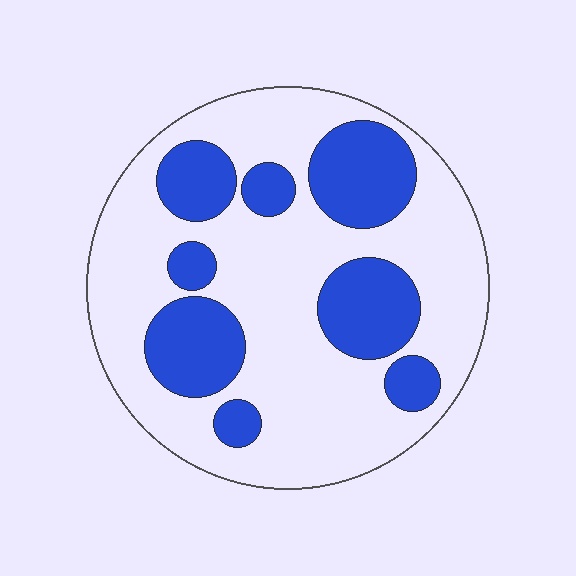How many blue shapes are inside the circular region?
8.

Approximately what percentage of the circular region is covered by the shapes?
Approximately 30%.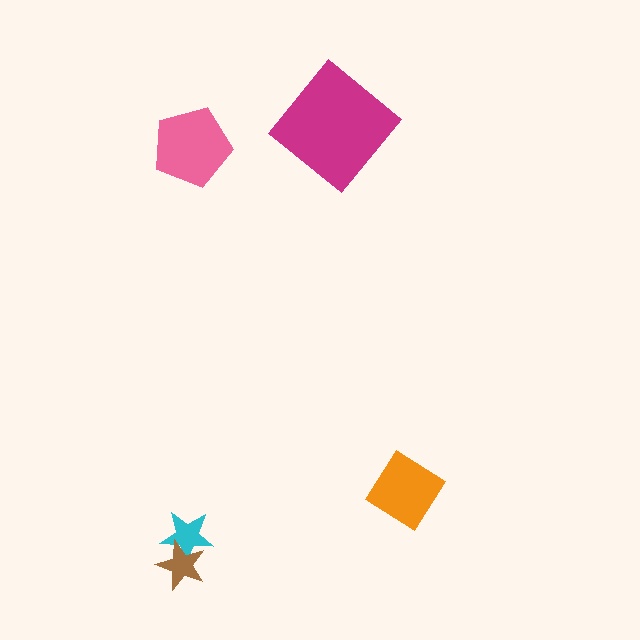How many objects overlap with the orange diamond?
0 objects overlap with the orange diamond.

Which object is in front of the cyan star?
The brown star is in front of the cyan star.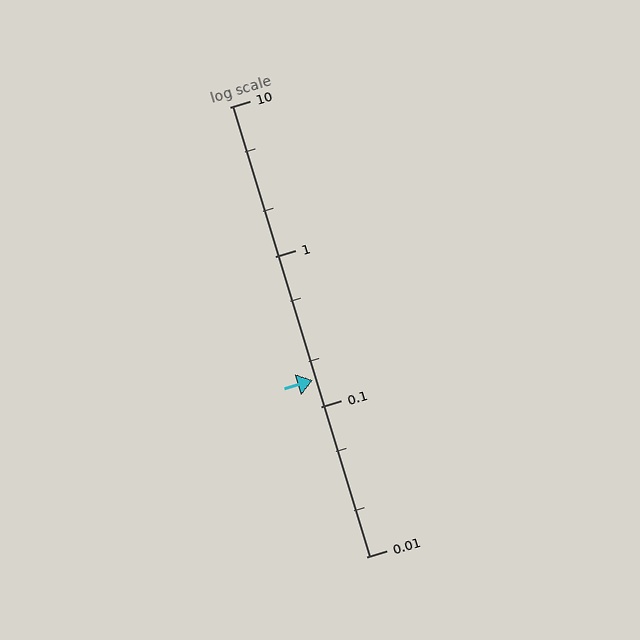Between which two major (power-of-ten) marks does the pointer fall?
The pointer is between 0.1 and 1.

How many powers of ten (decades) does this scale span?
The scale spans 3 decades, from 0.01 to 10.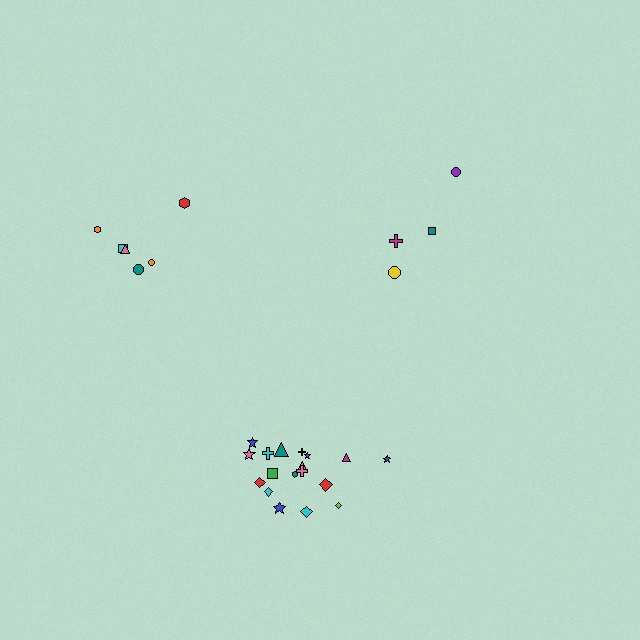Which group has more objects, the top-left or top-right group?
The top-left group.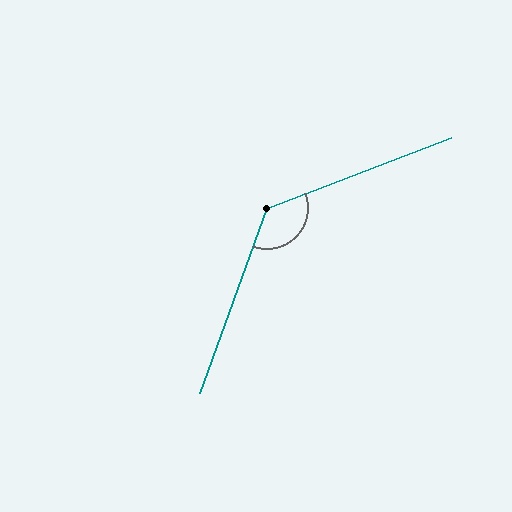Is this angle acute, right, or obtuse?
It is obtuse.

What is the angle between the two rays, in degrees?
Approximately 131 degrees.